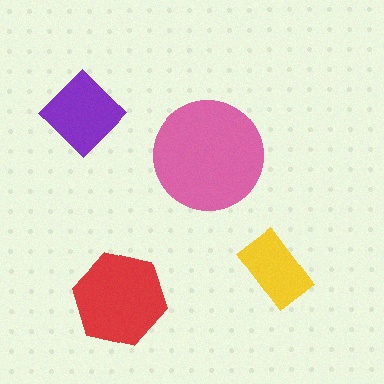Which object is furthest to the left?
The purple diamond is leftmost.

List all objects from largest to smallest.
The pink circle, the red hexagon, the purple diamond, the yellow rectangle.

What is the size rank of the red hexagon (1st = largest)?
2nd.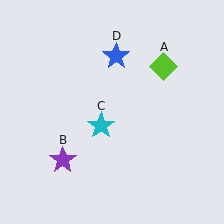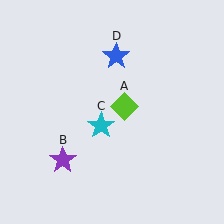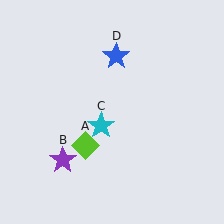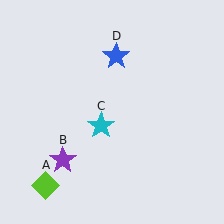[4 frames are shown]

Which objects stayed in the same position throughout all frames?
Purple star (object B) and cyan star (object C) and blue star (object D) remained stationary.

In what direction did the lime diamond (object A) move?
The lime diamond (object A) moved down and to the left.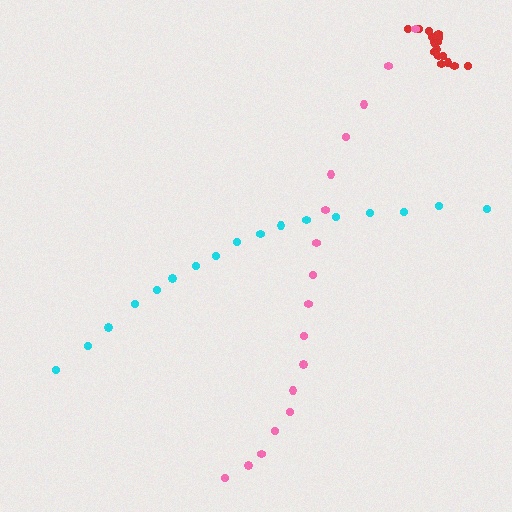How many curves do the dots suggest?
There are 3 distinct paths.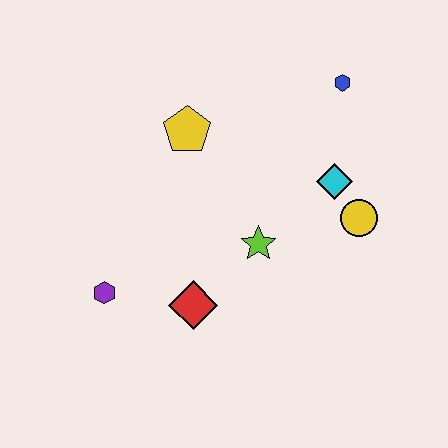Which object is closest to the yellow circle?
The cyan diamond is closest to the yellow circle.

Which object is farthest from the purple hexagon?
The blue hexagon is farthest from the purple hexagon.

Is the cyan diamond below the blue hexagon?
Yes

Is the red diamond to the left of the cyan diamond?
Yes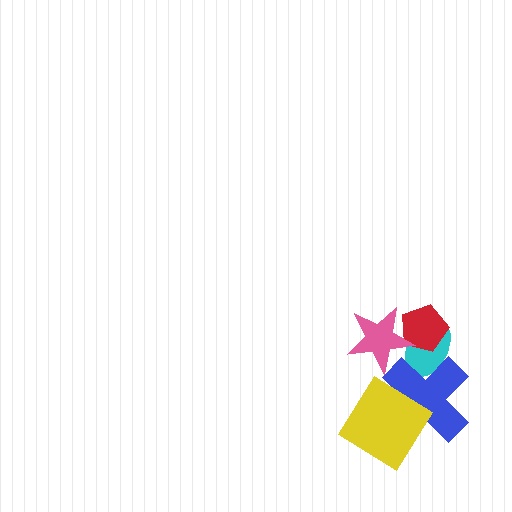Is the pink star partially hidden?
No, no other shape covers it.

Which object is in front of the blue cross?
The yellow diamond is in front of the blue cross.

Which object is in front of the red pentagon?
The pink star is in front of the red pentagon.